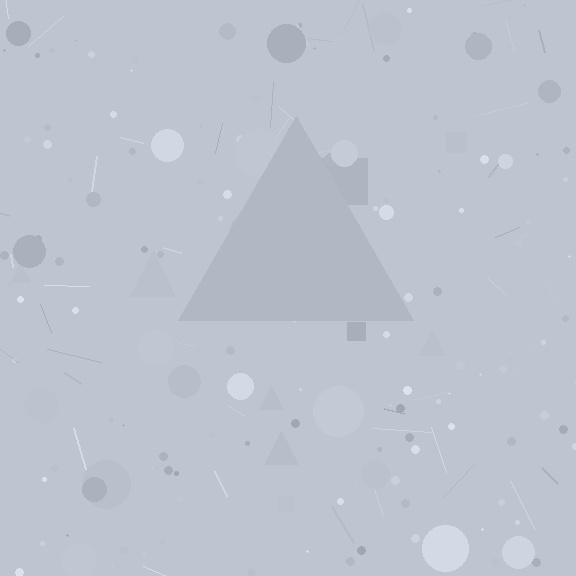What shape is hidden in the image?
A triangle is hidden in the image.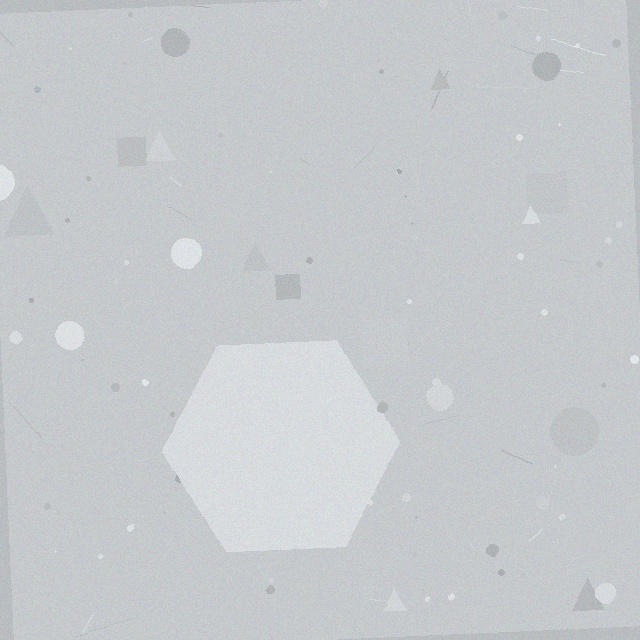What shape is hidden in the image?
A hexagon is hidden in the image.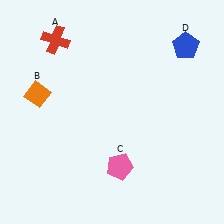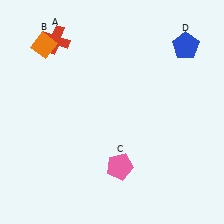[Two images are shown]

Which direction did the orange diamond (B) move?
The orange diamond (B) moved up.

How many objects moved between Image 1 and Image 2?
1 object moved between the two images.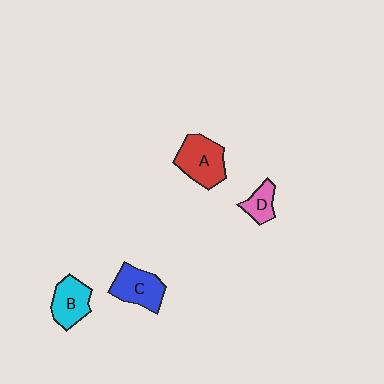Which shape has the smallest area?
Shape D (pink).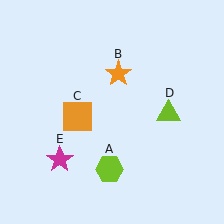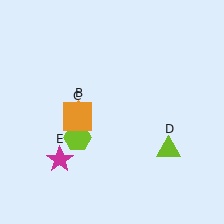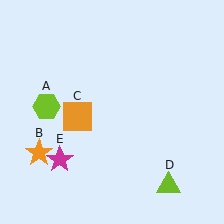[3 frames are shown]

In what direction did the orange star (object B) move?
The orange star (object B) moved down and to the left.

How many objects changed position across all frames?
3 objects changed position: lime hexagon (object A), orange star (object B), lime triangle (object D).